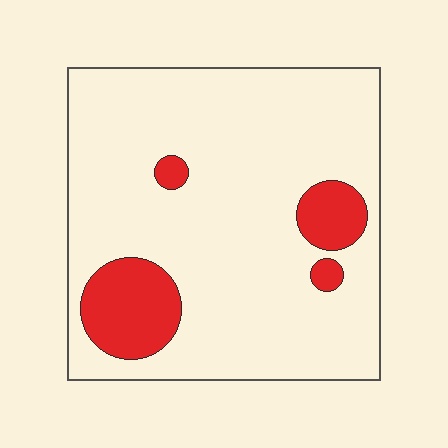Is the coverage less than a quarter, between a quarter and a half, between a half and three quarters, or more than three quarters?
Less than a quarter.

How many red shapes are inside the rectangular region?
4.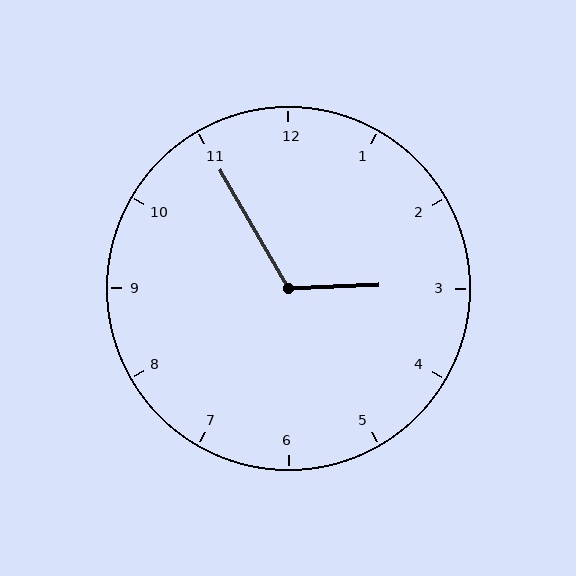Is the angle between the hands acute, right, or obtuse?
It is obtuse.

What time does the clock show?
2:55.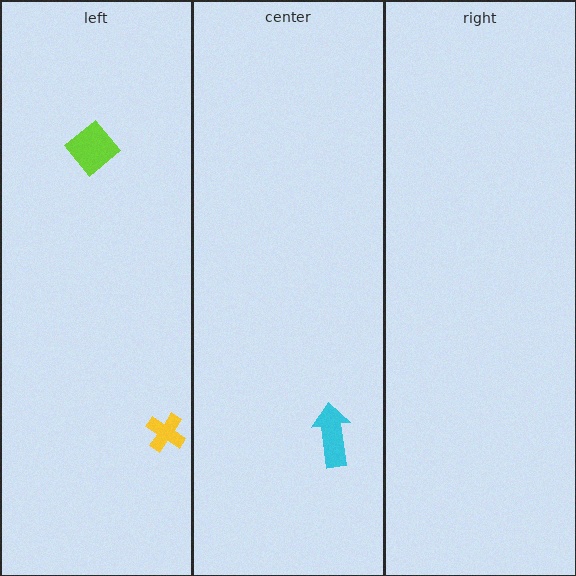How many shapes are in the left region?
2.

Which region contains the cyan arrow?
The center region.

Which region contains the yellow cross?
The left region.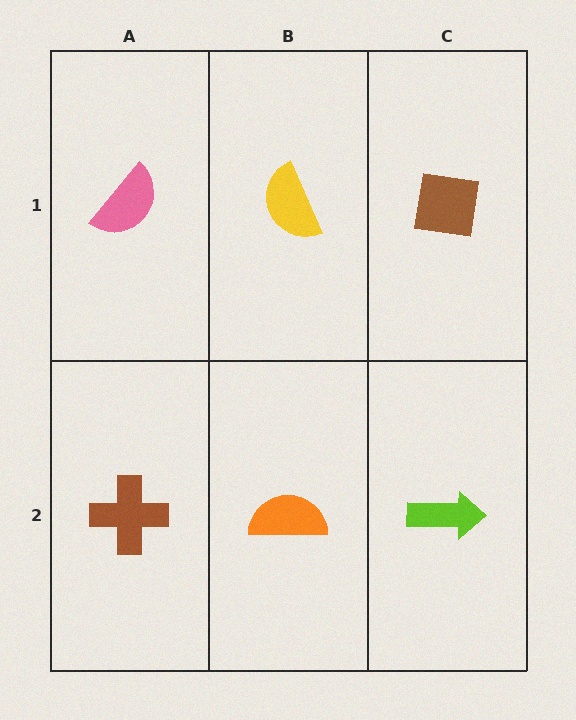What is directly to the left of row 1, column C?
A yellow semicircle.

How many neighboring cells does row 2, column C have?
2.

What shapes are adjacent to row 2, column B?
A yellow semicircle (row 1, column B), a brown cross (row 2, column A), a lime arrow (row 2, column C).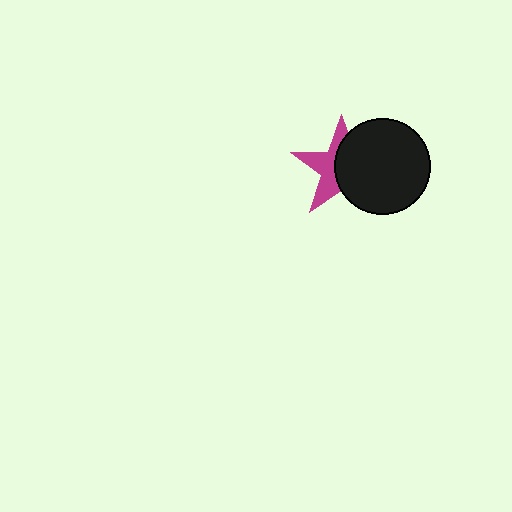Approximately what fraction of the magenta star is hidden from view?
Roughly 55% of the magenta star is hidden behind the black circle.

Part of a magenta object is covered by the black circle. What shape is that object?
It is a star.